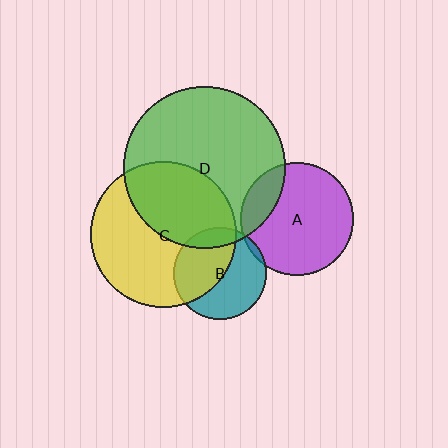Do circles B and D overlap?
Yes.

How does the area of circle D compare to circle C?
Approximately 1.2 times.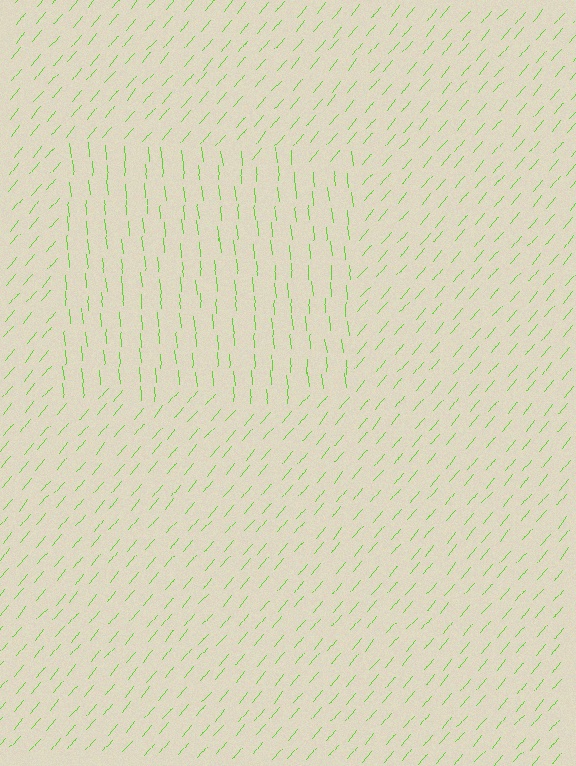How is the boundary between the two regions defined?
The boundary is defined purely by a change in line orientation (approximately 45 degrees difference). All lines are the same color and thickness.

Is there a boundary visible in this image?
Yes, there is a texture boundary formed by a change in line orientation.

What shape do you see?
I see a rectangle.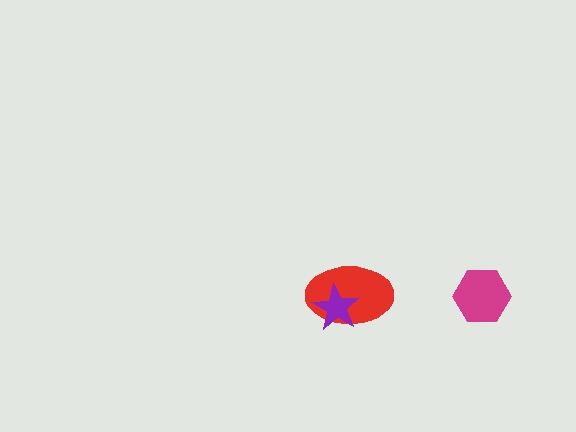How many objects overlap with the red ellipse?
1 object overlaps with the red ellipse.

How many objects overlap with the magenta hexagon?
0 objects overlap with the magenta hexagon.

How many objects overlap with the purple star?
1 object overlaps with the purple star.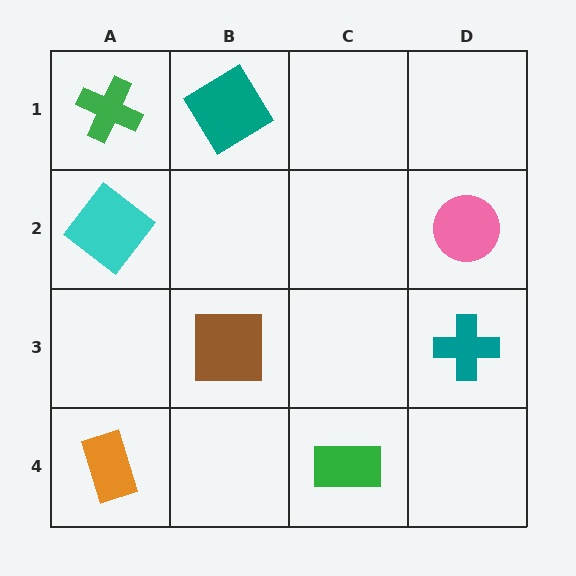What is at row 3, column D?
A teal cross.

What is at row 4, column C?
A green rectangle.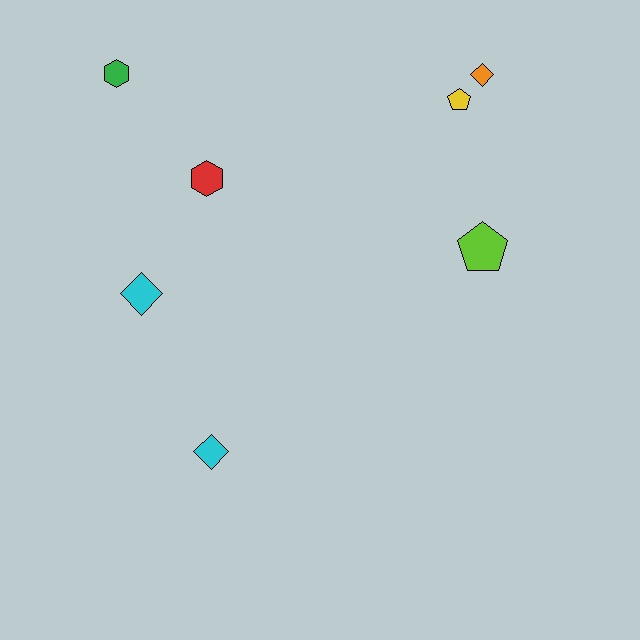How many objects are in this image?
There are 7 objects.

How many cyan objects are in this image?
There are 2 cyan objects.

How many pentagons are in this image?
There are 2 pentagons.